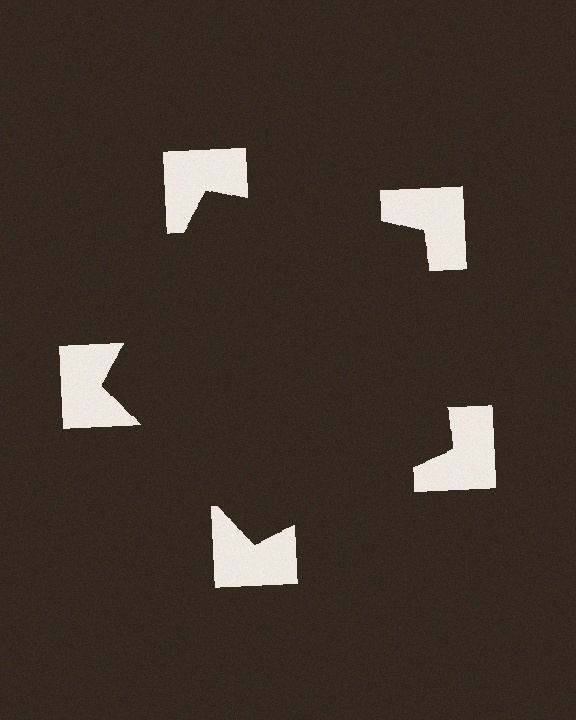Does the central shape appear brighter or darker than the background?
It typically appears slightly darker than the background, even though no actual brightness change is drawn.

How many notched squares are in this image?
There are 5 — one at each vertex of the illusory pentagon.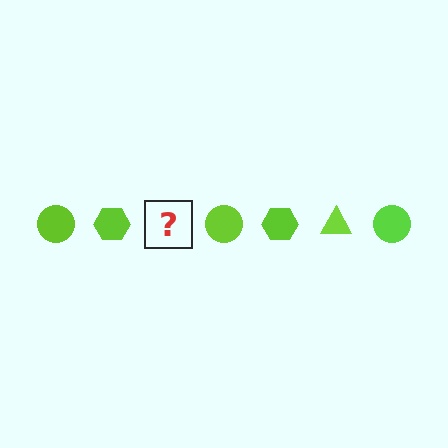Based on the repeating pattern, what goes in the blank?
The blank should be a lime triangle.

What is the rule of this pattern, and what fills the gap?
The rule is that the pattern cycles through circle, hexagon, triangle shapes in lime. The gap should be filled with a lime triangle.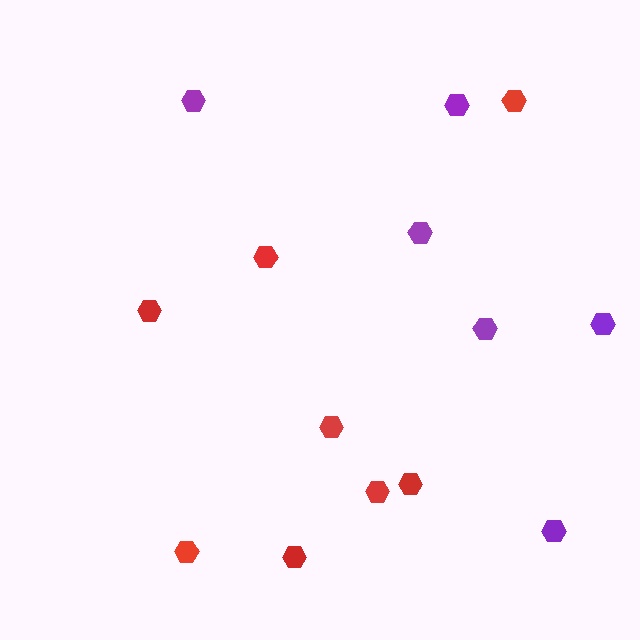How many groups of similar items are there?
There are 2 groups: one group of red hexagons (8) and one group of purple hexagons (6).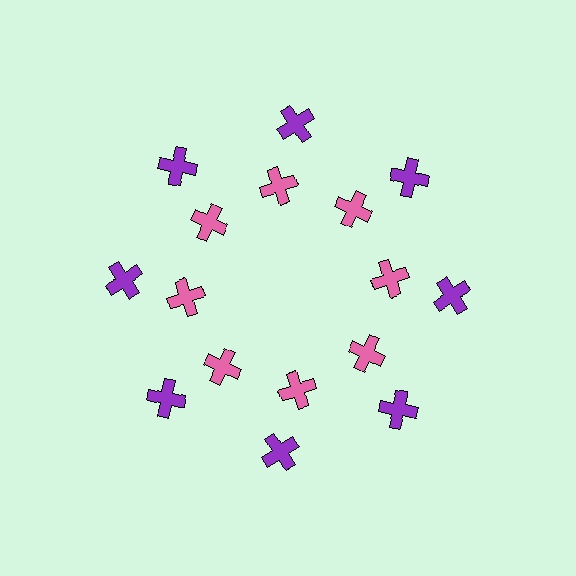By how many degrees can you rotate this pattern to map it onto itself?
The pattern maps onto itself every 45 degrees of rotation.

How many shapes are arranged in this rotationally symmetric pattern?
There are 16 shapes, arranged in 8 groups of 2.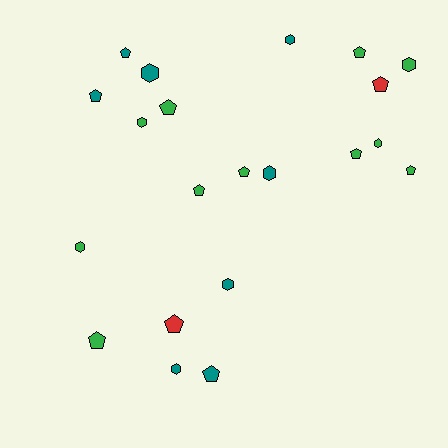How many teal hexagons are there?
There are 5 teal hexagons.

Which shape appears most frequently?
Pentagon, with 12 objects.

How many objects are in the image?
There are 21 objects.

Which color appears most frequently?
Green, with 11 objects.